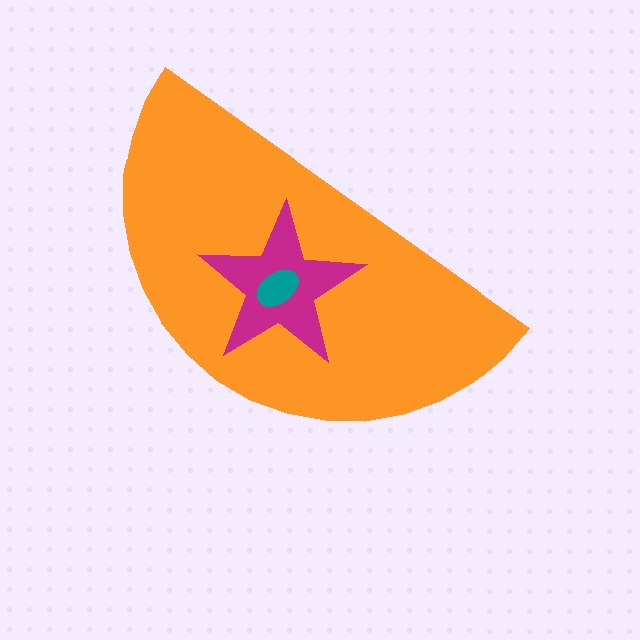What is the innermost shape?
The teal ellipse.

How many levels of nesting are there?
3.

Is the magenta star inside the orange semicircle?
Yes.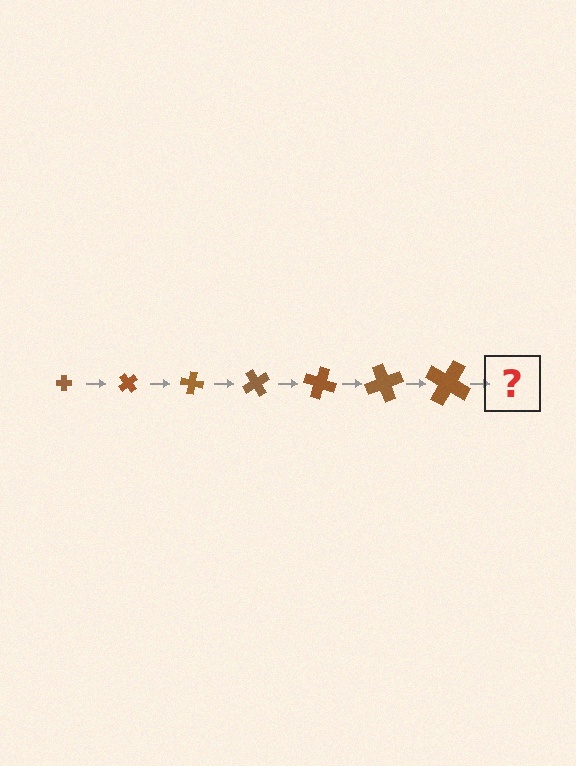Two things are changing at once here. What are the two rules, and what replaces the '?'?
The two rules are that the cross grows larger each step and it rotates 50 degrees each step. The '?' should be a cross, larger than the previous one and rotated 350 degrees from the start.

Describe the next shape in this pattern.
It should be a cross, larger than the previous one and rotated 350 degrees from the start.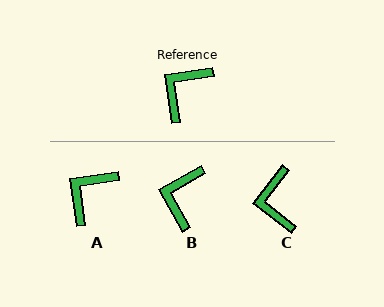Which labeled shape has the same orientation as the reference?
A.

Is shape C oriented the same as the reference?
No, it is off by about 44 degrees.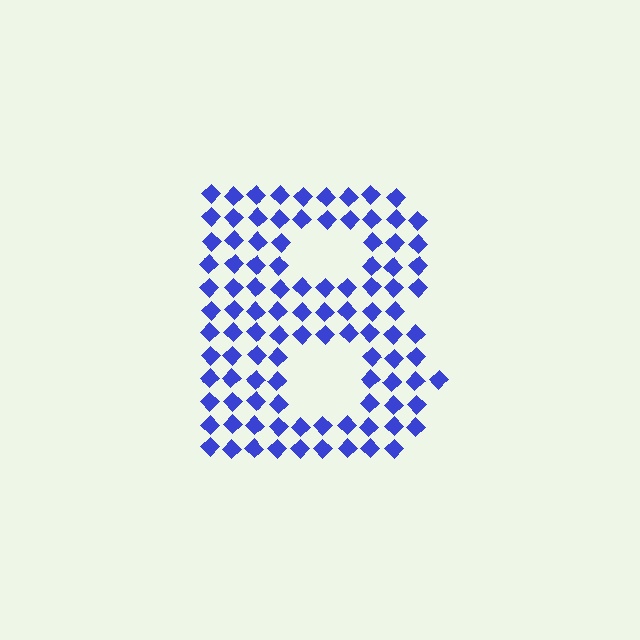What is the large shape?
The large shape is the letter B.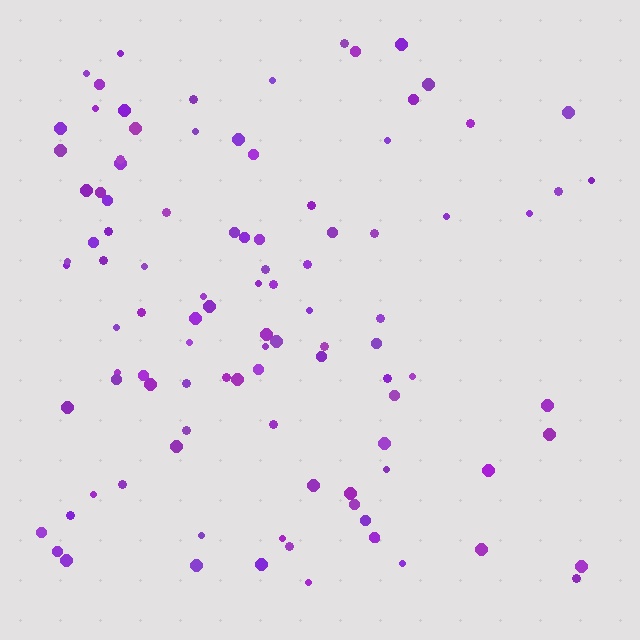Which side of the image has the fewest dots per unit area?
The right.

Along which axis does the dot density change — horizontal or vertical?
Horizontal.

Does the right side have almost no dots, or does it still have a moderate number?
Still a moderate number, just noticeably fewer than the left.